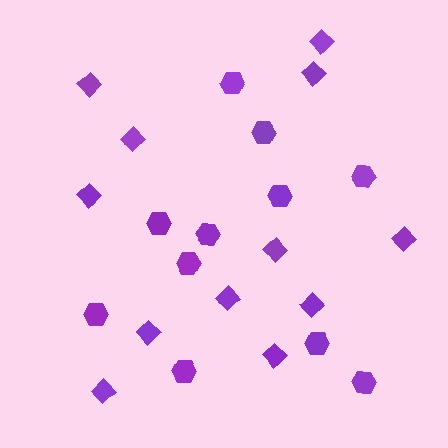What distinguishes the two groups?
There are 2 groups: one group of hexagons (11) and one group of diamonds (12).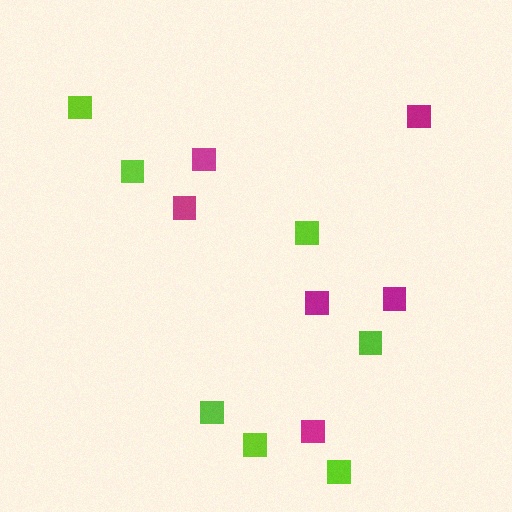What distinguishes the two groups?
There are 2 groups: one group of magenta squares (6) and one group of lime squares (7).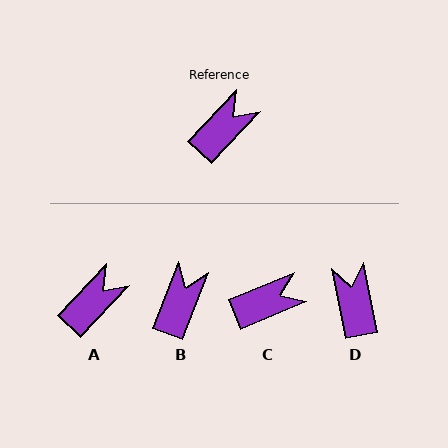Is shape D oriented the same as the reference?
No, it is off by about 55 degrees.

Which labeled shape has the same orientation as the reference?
A.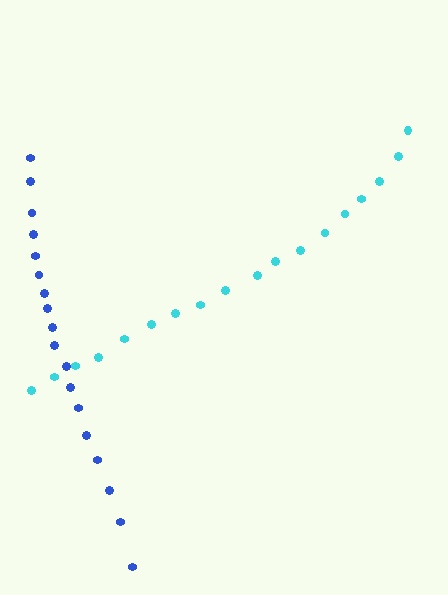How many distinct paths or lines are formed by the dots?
There are 2 distinct paths.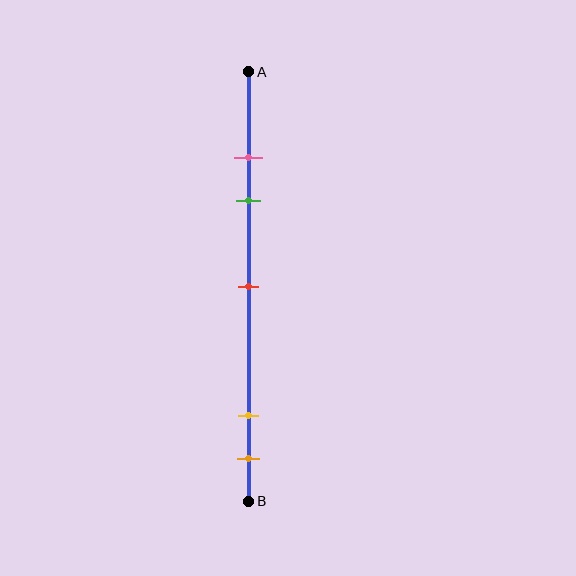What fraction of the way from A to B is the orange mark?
The orange mark is approximately 90% (0.9) of the way from A to B.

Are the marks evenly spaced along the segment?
No, the marks are not evenly spaced.